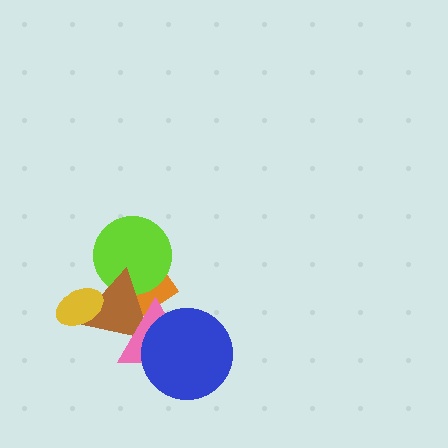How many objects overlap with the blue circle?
1 object overlaps with the blue circle.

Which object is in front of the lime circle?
The brown triangle is in front of the lime circle.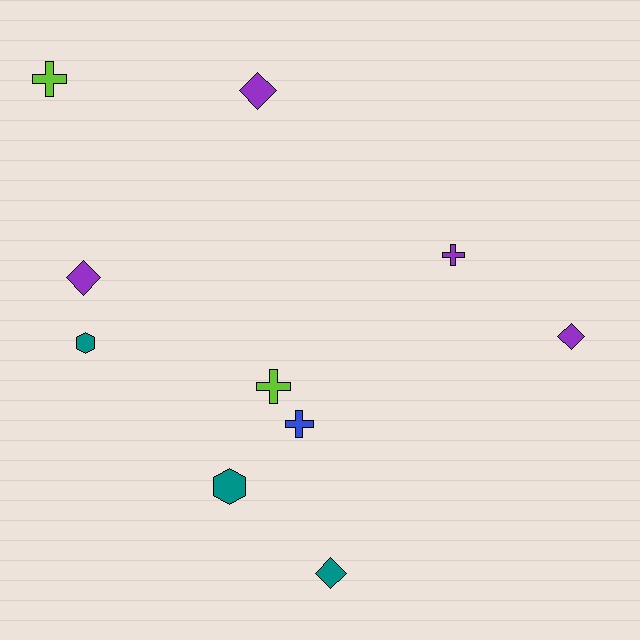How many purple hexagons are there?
There are no purple hexagons.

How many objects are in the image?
There are 10 objects.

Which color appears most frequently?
Purple, with 4 objects.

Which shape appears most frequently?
Diamond, with 4 objects.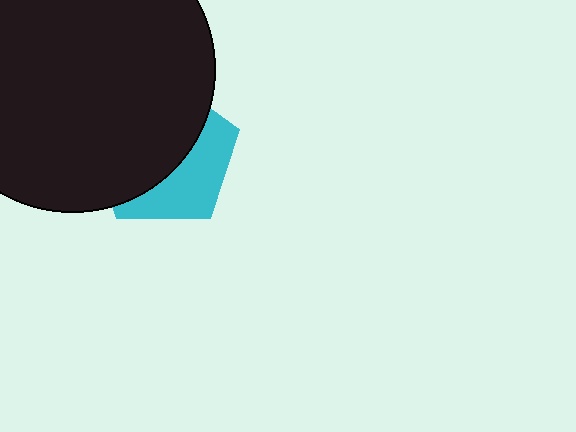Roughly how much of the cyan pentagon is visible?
A small part of it is visible (roughly 39%).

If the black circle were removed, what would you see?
You would see the complete cyan pentagon.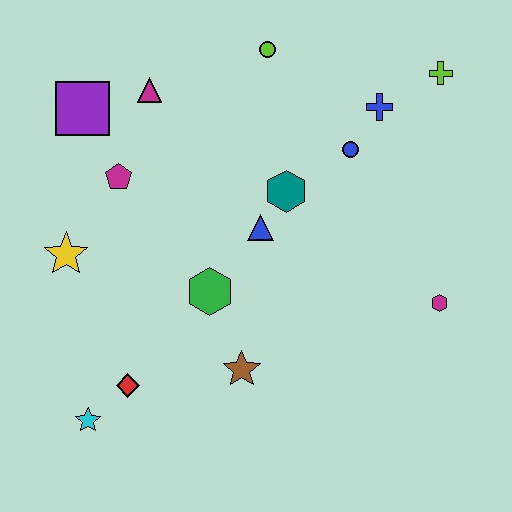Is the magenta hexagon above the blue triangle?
No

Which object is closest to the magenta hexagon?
The blue circle is closest to the magenta hexagon.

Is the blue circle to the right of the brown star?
Yes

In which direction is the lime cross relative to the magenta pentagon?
The lime cross is to the right of the magenta pentagon.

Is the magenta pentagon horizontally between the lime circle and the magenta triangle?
No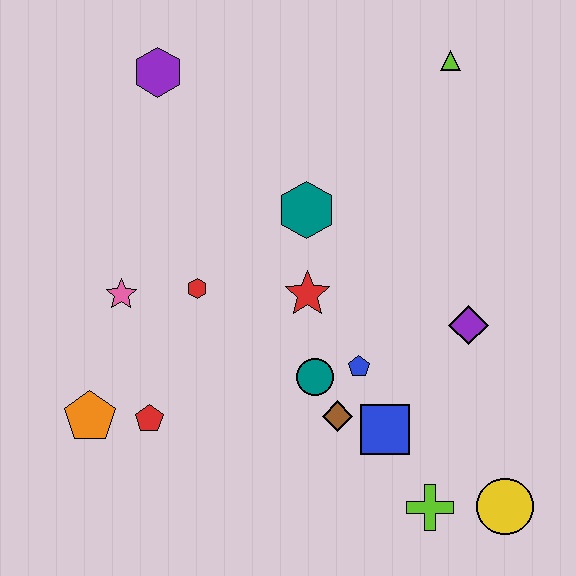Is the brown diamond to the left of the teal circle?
No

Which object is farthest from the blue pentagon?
The purple hexagon is farthest from the blue pentagon.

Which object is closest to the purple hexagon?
The teal hexagon is closest to the purple hexagon.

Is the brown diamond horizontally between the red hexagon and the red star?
No